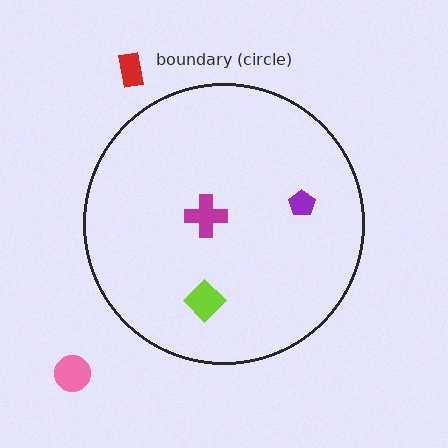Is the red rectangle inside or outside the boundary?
Outside.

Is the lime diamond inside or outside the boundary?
Inside.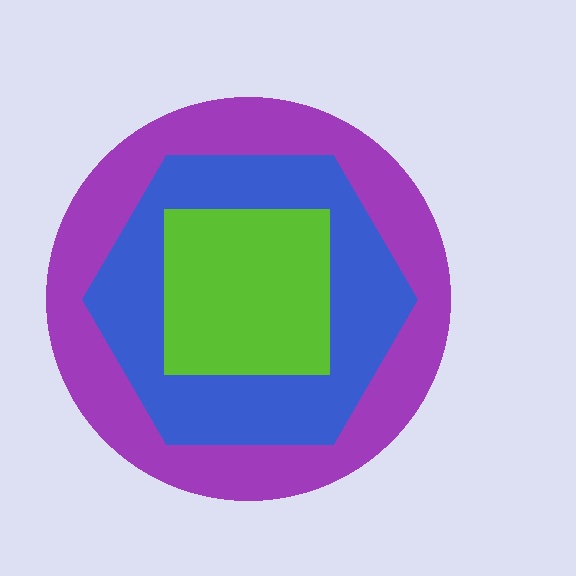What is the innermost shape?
The lime square.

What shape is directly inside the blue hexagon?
The lime square.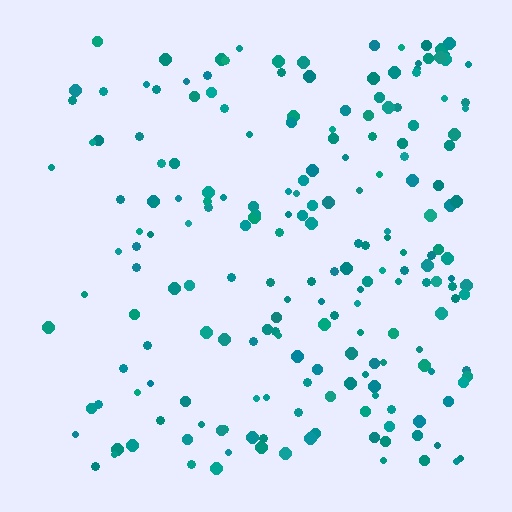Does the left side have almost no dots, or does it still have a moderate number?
Still a moderate number, just noticeably fewer than the right.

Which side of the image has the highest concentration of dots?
The right.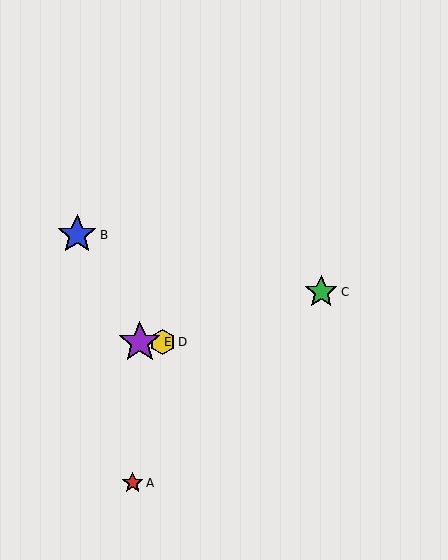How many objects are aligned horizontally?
2 objects (D, E) are aligned horizontally.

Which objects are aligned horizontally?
Objects D, E are aligned horizontally.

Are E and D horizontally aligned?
Yes, both are at y≈342.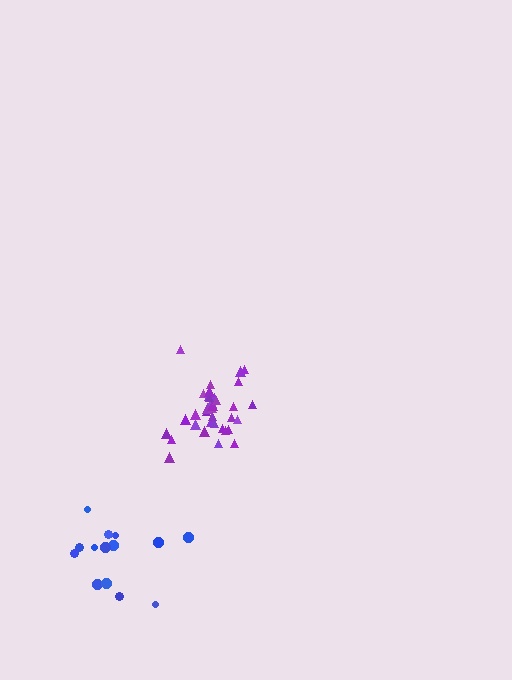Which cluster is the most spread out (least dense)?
Blue.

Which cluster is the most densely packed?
Purple.